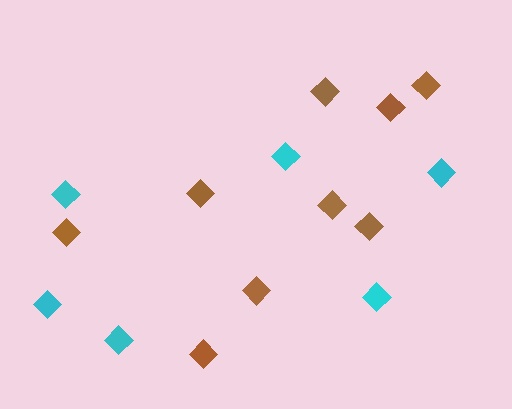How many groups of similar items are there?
There are 2 groups: one group of cyan diamonds (6) and one group of brown diamonds (9).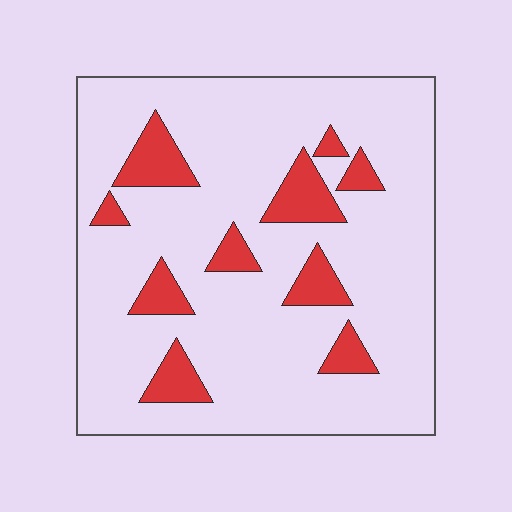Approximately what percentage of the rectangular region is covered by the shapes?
Approximately 15%.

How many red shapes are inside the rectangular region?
10.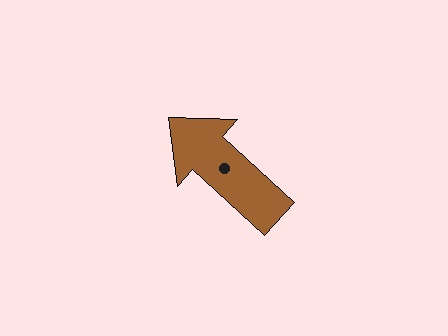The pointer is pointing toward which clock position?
Roughly 10 o'clock.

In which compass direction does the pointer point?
Northwest.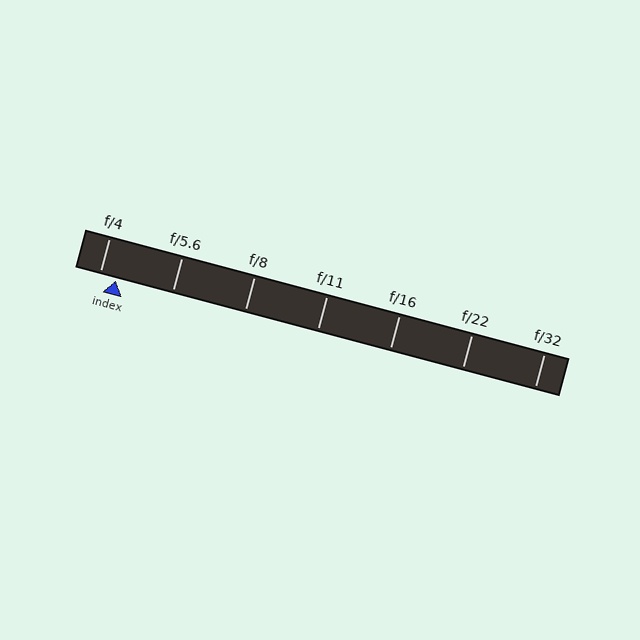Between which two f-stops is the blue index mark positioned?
The index mark is between f/4 and f/5.6.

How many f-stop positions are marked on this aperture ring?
There are 7 f-stop positions marked.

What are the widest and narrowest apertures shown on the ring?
The widest aperture shown is f/4 and the narrowest is f/32.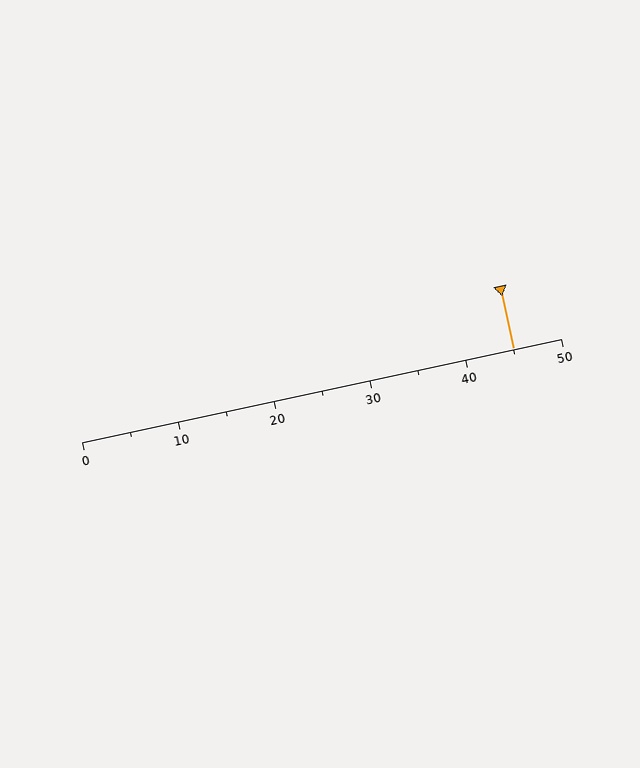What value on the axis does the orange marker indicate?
The marker indicates approximately 45.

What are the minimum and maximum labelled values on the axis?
The axis runs from 0 to 50.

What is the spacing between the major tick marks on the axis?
The major ticks are spaced 10 apart.